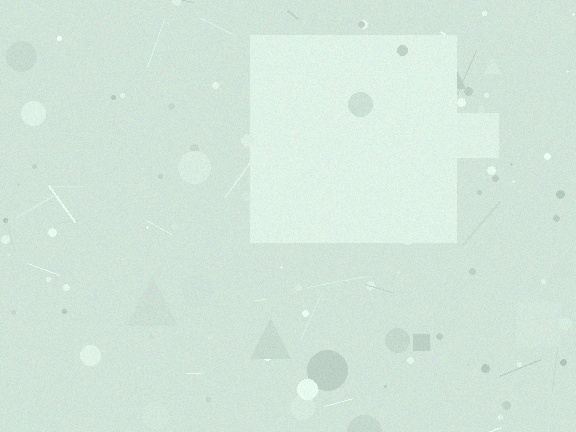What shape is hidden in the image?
A square is hidden in the image.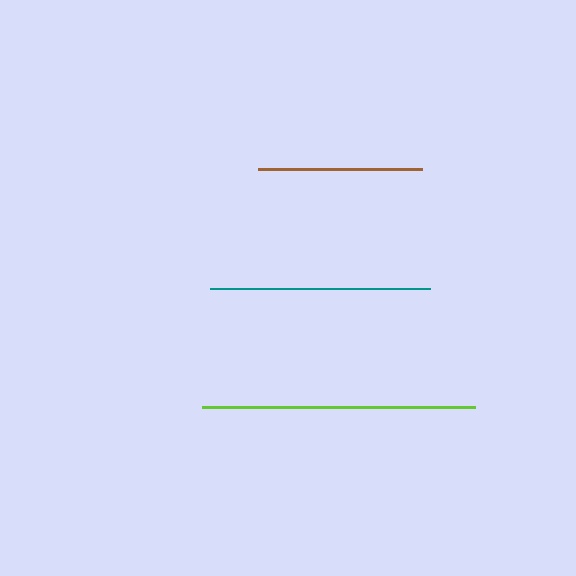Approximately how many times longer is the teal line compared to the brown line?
The teal line is approximately 1.3 times the length of the brown line.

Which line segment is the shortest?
The brown line is the shortest at approximately 164 pixels.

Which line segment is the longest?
The lime line is the longest at approximately 272 pixels.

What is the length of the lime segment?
The lime segment is approximately 272 pixels long.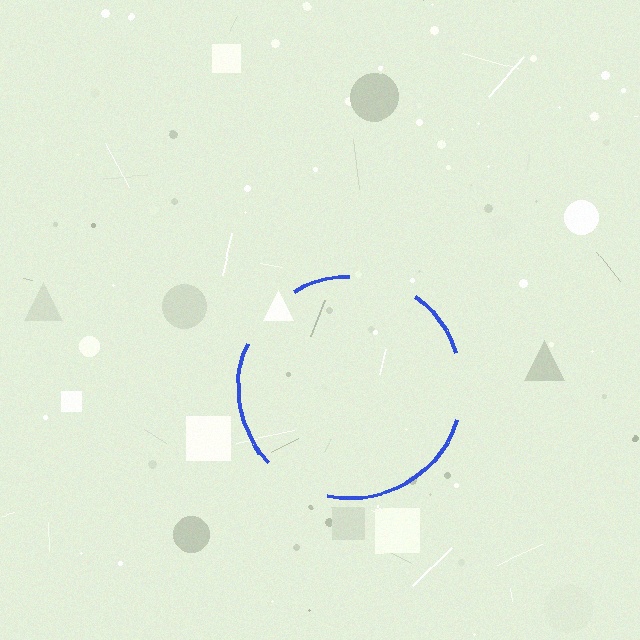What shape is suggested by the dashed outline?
The dashed outline suggests a circle.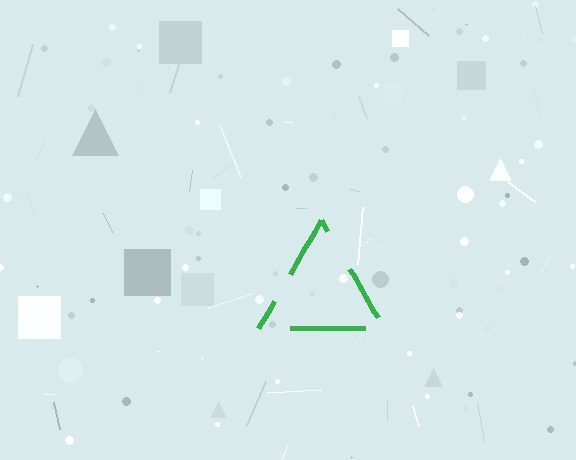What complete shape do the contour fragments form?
The contour fragments form a triangle.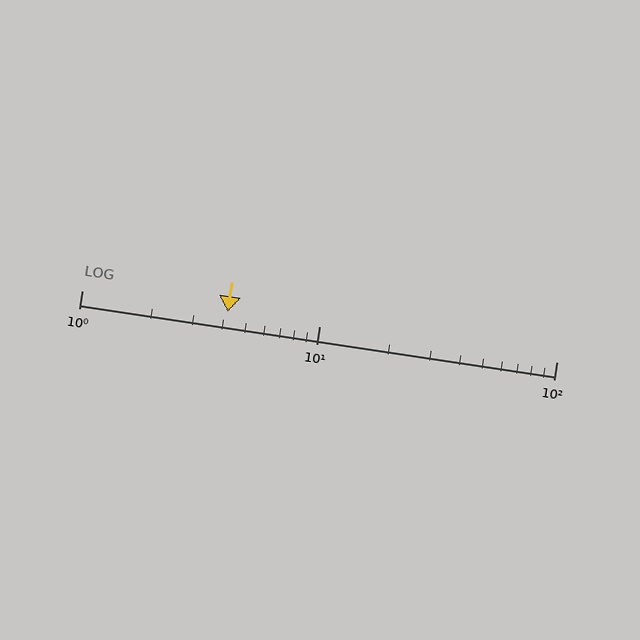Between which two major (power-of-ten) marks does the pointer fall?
The pointer is between 1 and 10.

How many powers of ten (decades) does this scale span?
The scale spans 2 decades, from 1 to 100.